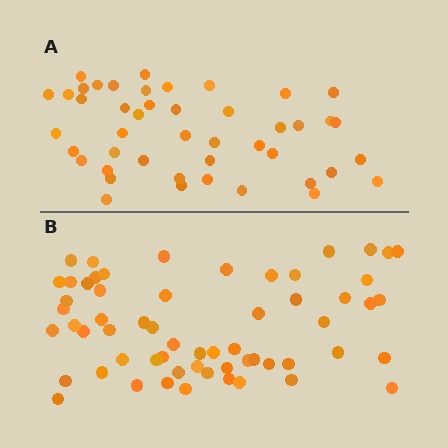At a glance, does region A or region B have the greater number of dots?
Region B (the bottom region) has more dots.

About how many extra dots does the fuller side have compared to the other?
Region B has approximately 15 more dots than region A.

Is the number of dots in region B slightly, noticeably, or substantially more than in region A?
Region B has noticeably more, but not dramatically so. The ratio is roughly 1.3 to 1.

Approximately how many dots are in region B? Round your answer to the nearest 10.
About 60 dots.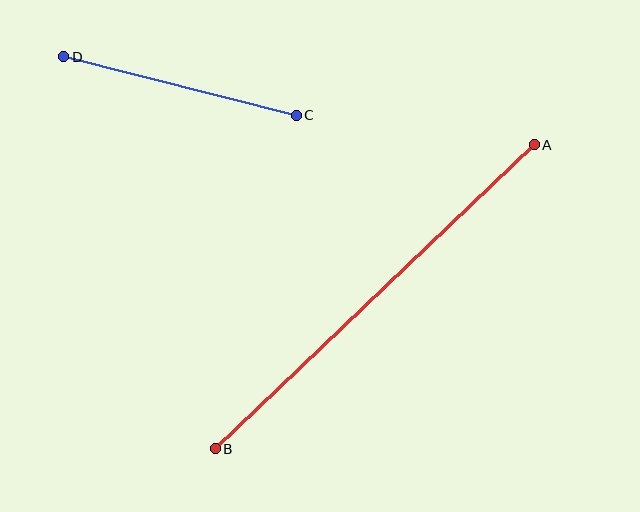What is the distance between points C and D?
The distance is approximately 239 pixels.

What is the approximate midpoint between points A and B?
The midpoint is at approximately (375, 297) pixels.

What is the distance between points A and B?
The distance is approximately 441 pixels.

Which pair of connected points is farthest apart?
Points A and B are farthest apart.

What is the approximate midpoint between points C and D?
The midpoint is at approximately (180, 86) pixels.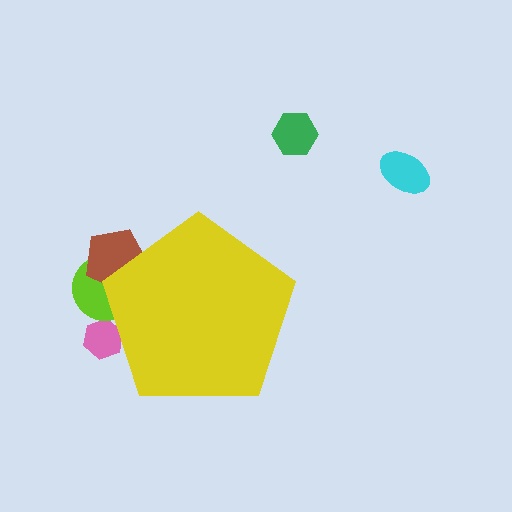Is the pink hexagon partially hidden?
Yes, the pink hexagon is partially hidden behind the yellow pentagon.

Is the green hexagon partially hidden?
No, the green hexagon is fully visible.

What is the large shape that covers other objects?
A yellow pentagon.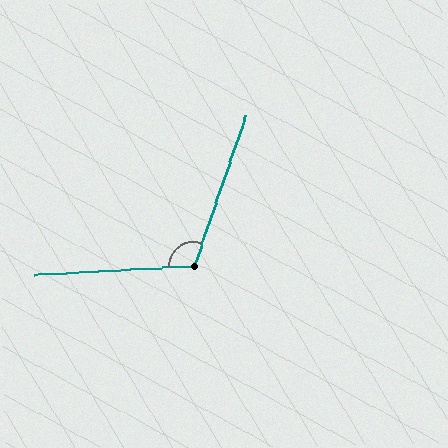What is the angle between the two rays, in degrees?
Approximately 112 degrees.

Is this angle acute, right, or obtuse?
It is obtuse.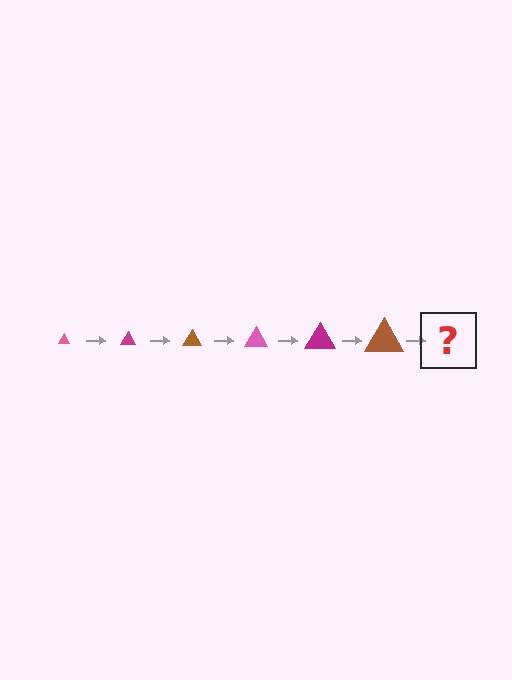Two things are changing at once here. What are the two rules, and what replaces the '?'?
The two rules are that the triangle grows larger each step and the color cycles through pink, magenta, and brown. The '?' should be a pink triangle, larger than the previous one.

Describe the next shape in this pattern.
It should be a pink triangle, larger than the previous one.